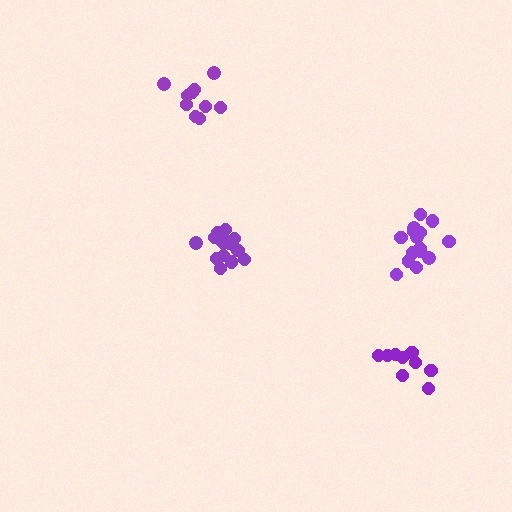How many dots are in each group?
Group 1: 15 dots, Group 2: 10 dots, Group 3: 15 dots, Group 4: 10 dots (50 total).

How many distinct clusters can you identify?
There are 4 distinct clusters.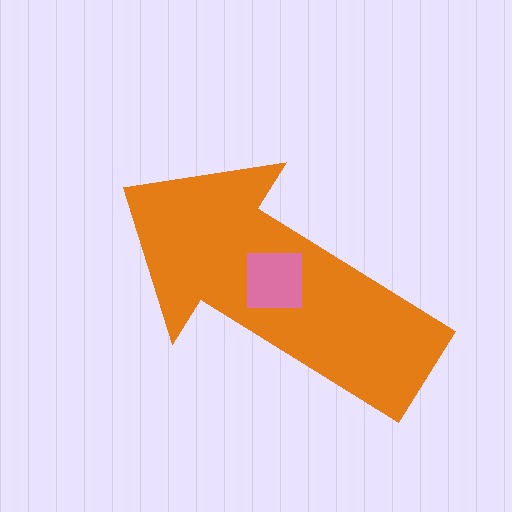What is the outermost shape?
The orange arrow.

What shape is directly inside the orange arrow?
The pink square.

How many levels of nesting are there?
2.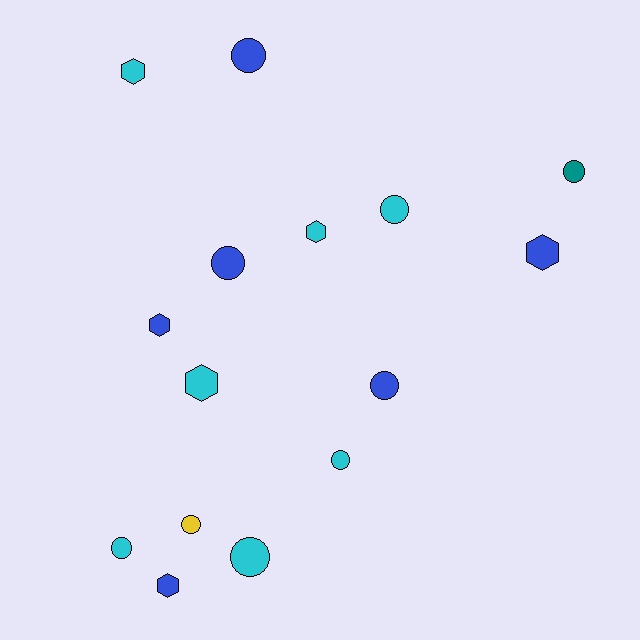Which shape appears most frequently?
Circle, with 9 objects.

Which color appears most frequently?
Cyan, with 7 objects.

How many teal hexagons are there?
There are no teal hexagons.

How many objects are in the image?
There are 15 objects.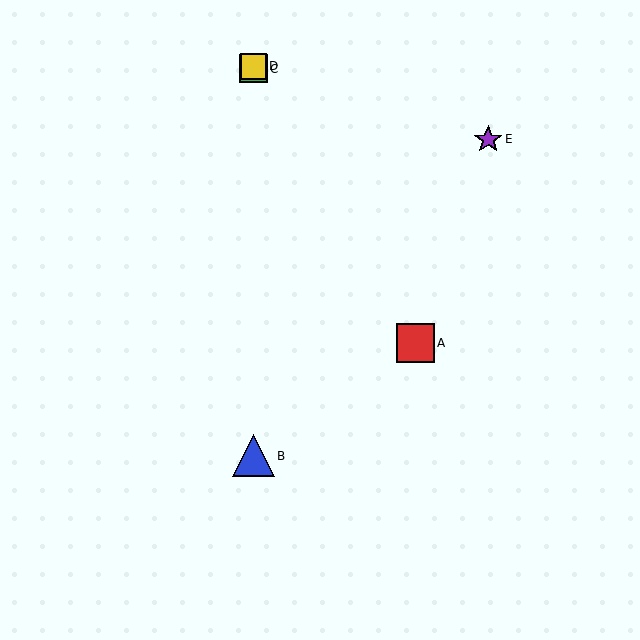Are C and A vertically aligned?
No, C is at x≈253 and A is at x≈415.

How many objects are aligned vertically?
3 objects (B, C, D) are aligned vertically.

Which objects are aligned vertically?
Objects B, C, D are aligned vertically.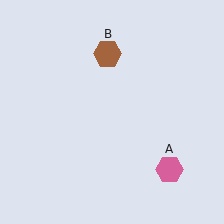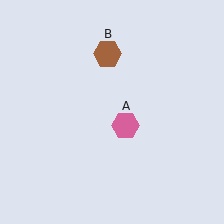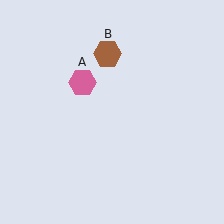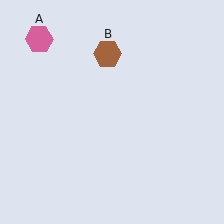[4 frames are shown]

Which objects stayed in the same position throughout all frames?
Brown hexagon (object B) remained stationary.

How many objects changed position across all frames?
1 object changed position: pink hexagon (object A).